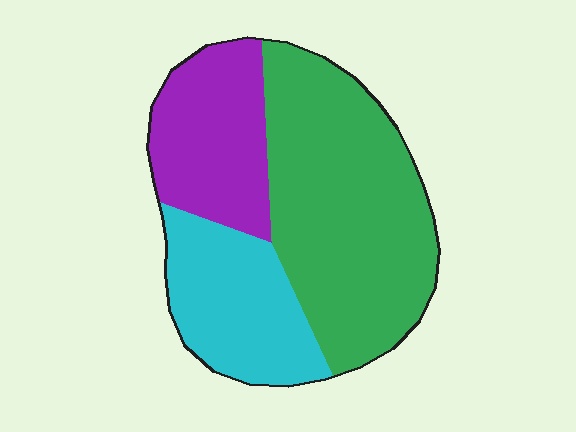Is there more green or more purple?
Green.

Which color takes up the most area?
Green, at roughly 50%.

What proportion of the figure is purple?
Purple covers around 25% of the figure.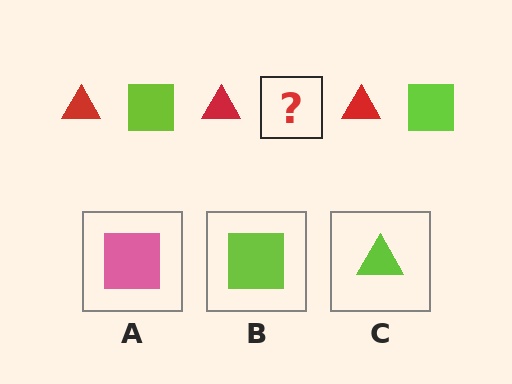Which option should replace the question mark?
Option B.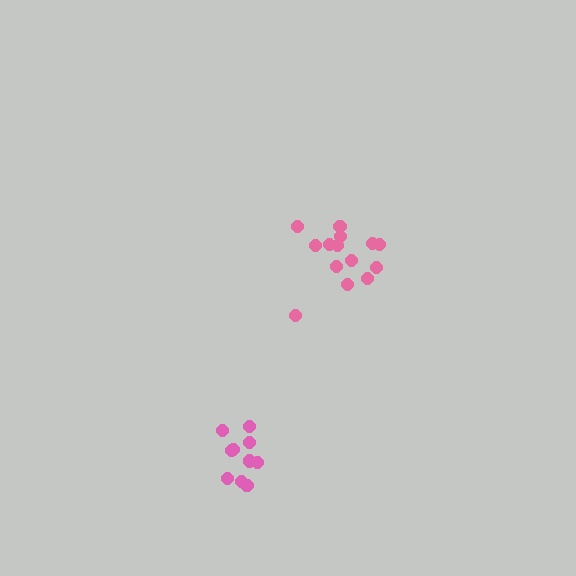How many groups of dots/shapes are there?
There are 2 groups.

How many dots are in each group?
Group 1: 14 dots, Group 2: 10 dots (24 total).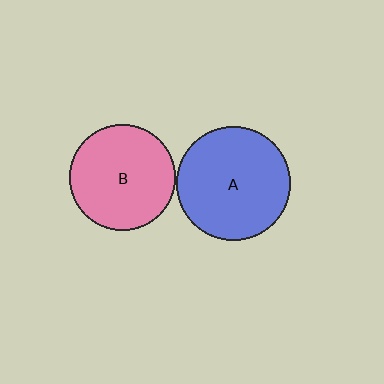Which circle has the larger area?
Circle A (blue).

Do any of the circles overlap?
No, none of the circles overlap.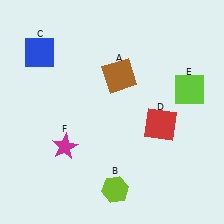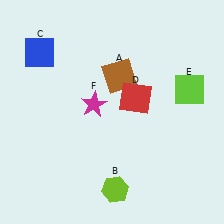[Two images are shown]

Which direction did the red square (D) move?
The red square (D) moved up.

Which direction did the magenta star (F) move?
The magenta star (F) moved up.